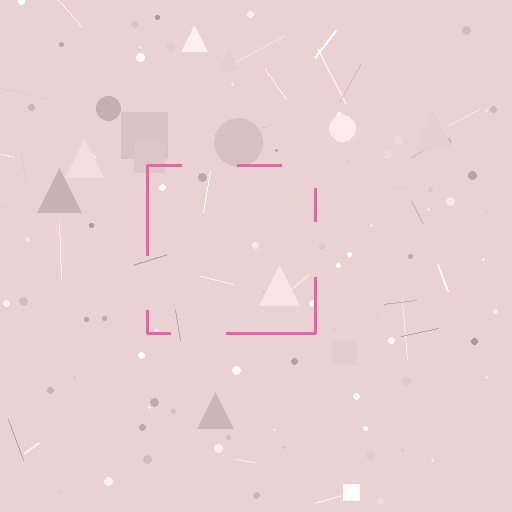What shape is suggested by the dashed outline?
The dashed outline suggests a square.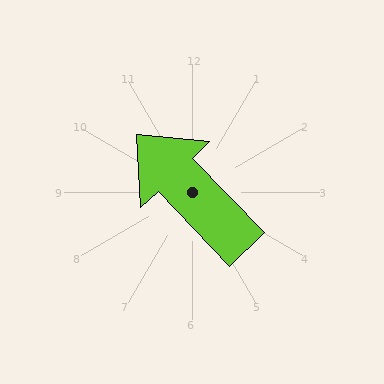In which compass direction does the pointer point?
Northwest.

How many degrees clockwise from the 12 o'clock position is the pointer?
Approximately 316 degrees.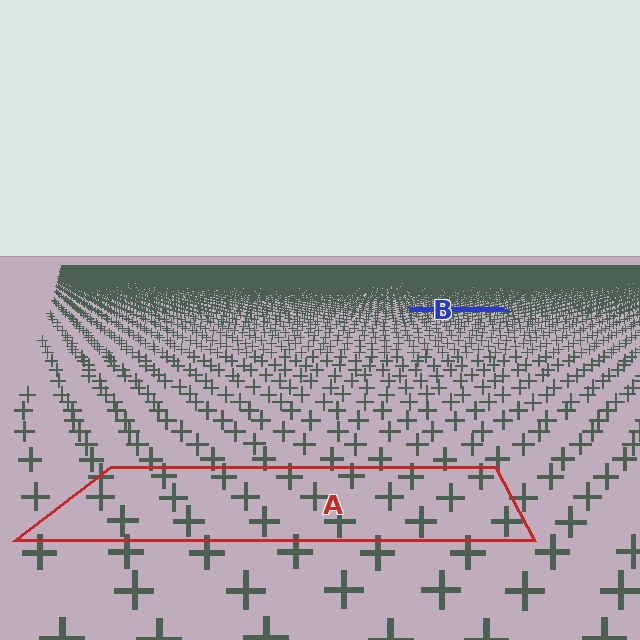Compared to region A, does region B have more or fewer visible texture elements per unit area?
Region B has more texture elements per unit area — they are packed more densely because it is farther away.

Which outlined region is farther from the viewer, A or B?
Region B is farther from the viewer — the texture elements inside it appear smaller and more densely packed.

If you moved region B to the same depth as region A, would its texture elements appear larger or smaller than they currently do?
They would appear larger. At a closer depth, the same texture elements are projected at a bigger on-screen size.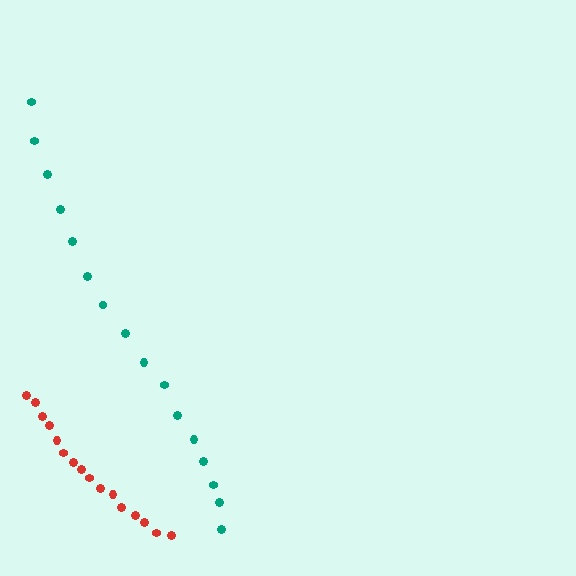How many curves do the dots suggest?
There are 2 distinct paths.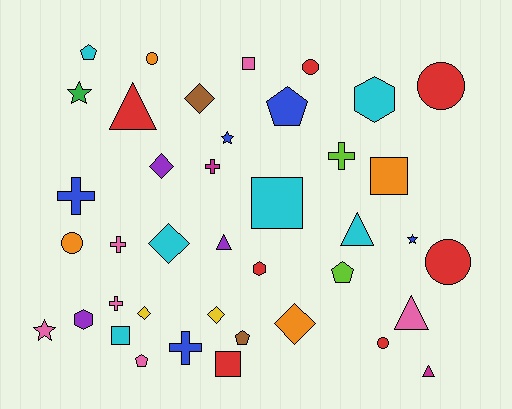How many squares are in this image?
There are 5 squares.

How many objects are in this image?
There are 40 objects.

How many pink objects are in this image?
There are 6 pink objects.